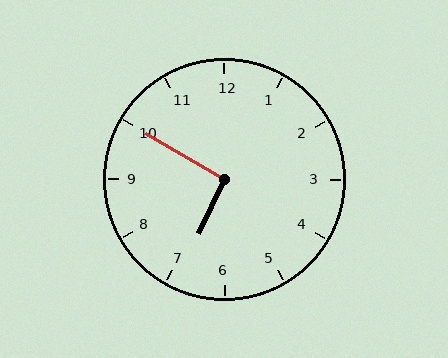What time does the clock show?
6:50.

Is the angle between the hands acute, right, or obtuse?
It is right.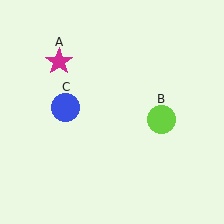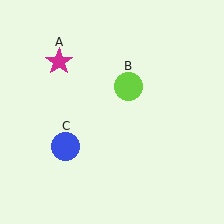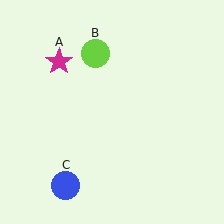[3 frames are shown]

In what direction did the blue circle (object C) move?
The blue circle (object C) moved down.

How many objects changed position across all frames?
2 objects changed position: lime circle (object B), blue circle (object C).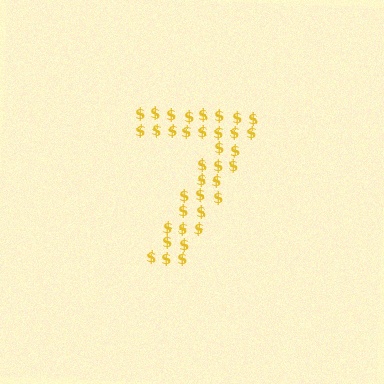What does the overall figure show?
The overall figure shows the digit 7.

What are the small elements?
The small elements are dollar signs.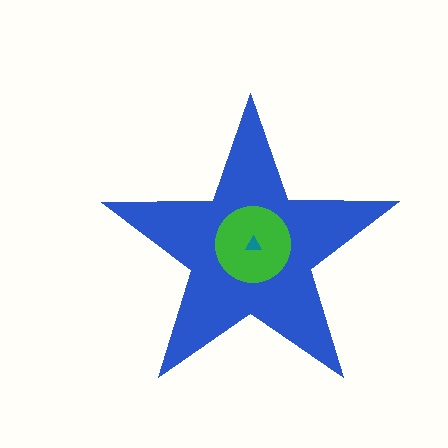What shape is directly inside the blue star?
The green circle.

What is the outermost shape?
The blue star.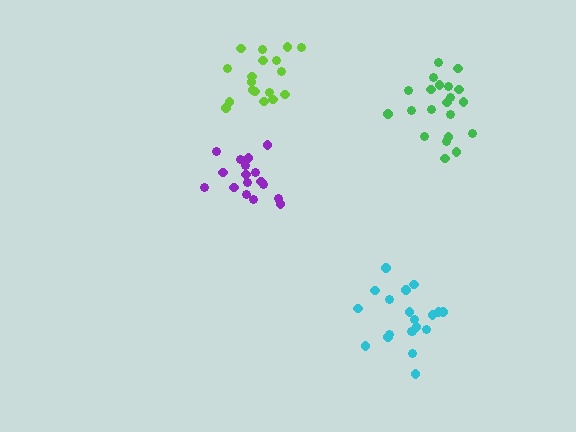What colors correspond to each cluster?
The clusters are colored: green, cyan, purple, lime.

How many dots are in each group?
Group 1: 21 dots, Group 2: 20 dots, Group 3: 18 dots, Group 4: 18 dots (77 total).